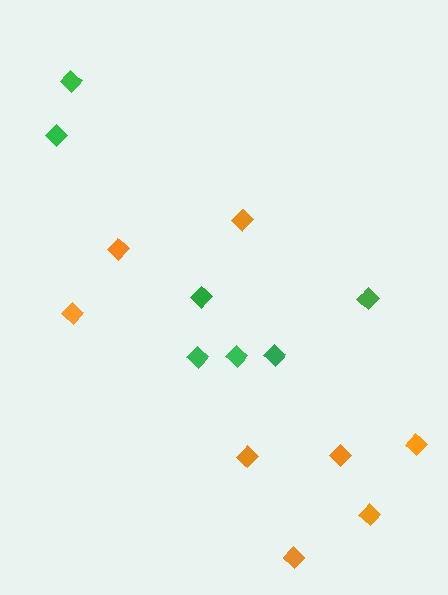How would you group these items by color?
There are 2 groups: one group of green diamonds (7) and one group of orange diamonds (8).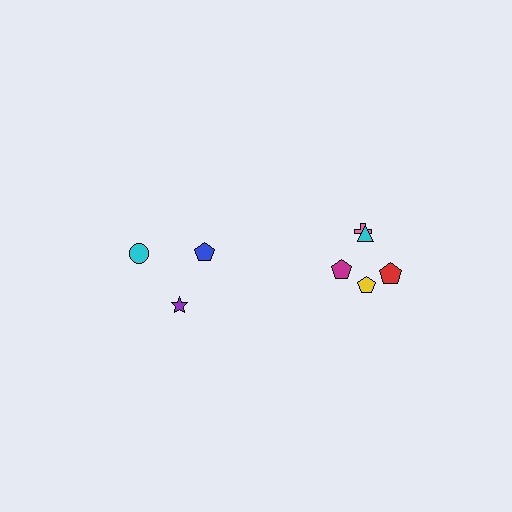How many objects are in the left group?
There are 3 objects.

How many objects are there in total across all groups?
There are 8 objects.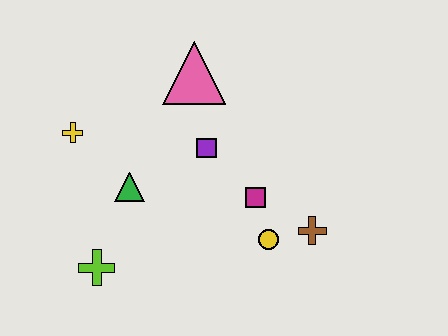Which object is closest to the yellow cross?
The green triangle is closest to the yellow cross.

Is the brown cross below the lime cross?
No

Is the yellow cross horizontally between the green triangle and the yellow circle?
No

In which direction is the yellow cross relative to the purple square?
The yellow cross is to the left of the purple square.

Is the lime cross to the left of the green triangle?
Yes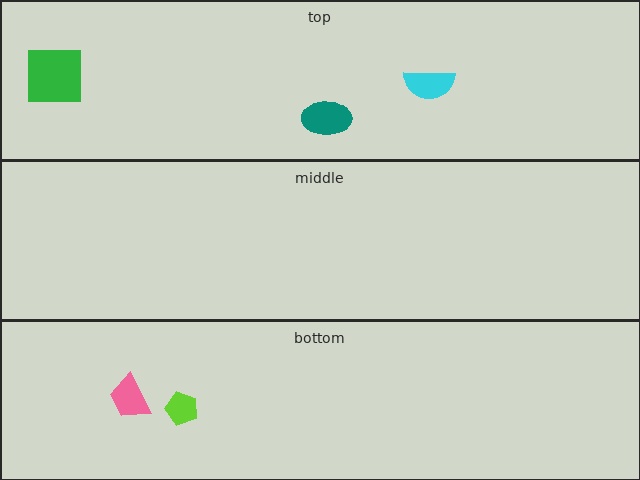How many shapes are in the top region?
3.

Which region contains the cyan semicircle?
The top region.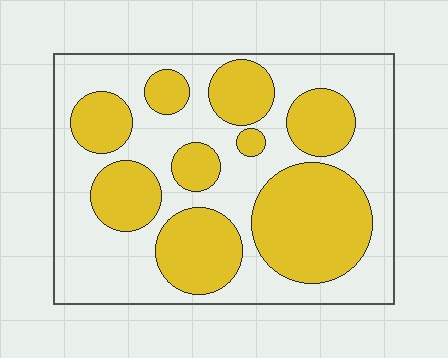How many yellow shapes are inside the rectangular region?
9.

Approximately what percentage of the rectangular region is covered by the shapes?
Approximately 40%.